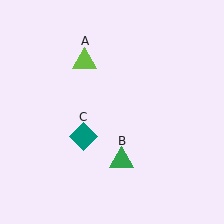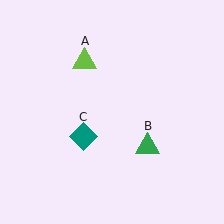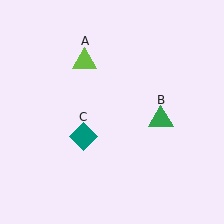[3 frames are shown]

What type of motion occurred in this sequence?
The green triangle (object B) rotated counterclockwise around the center of the scene.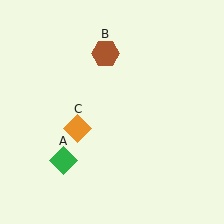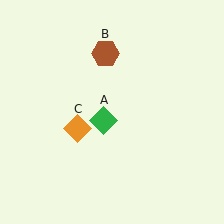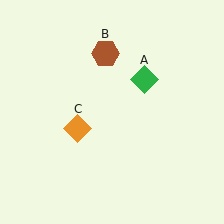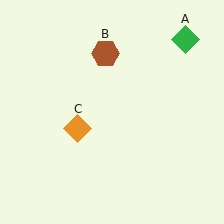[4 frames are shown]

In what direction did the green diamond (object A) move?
The green diamond (object A) moved up and to the right.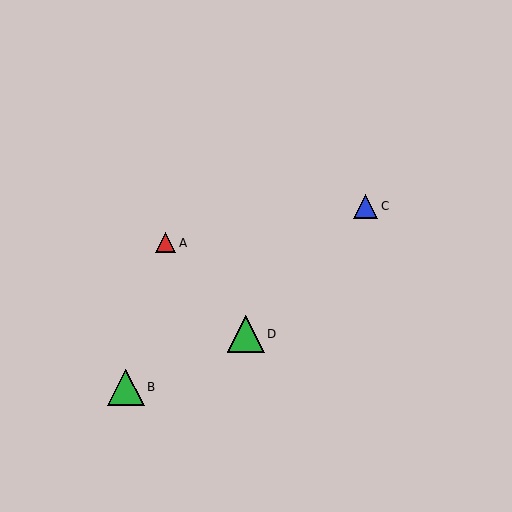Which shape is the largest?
The green triangle (labeled D) is the largest.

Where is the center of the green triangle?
The center of the green triangle is at (246, 334).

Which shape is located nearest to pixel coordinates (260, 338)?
The green triangle (labeled D) at (246, 334) is nearest to that location.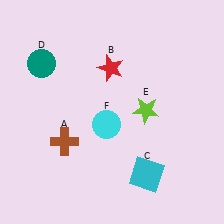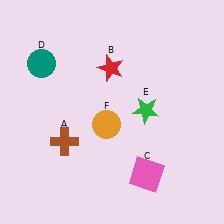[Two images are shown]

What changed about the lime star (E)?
In Image 1, E is lime. In Image 2, it changed to green.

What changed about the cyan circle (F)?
In Image 1, F is cyan. In Image 2, it changed to orange.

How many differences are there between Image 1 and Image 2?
There are 3 differences between the two images.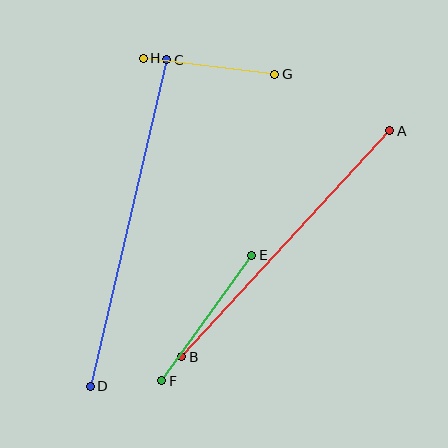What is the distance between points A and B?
The distance is approximately 307 pixels.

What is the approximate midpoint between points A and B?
The midpoint is at approximately (286, 244) pixels.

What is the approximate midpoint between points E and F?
The midpoint is at approximately (207, 318) pixels.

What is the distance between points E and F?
The distance is approximately 154 pixels.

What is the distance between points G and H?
The distance is approximately 132 pixels.